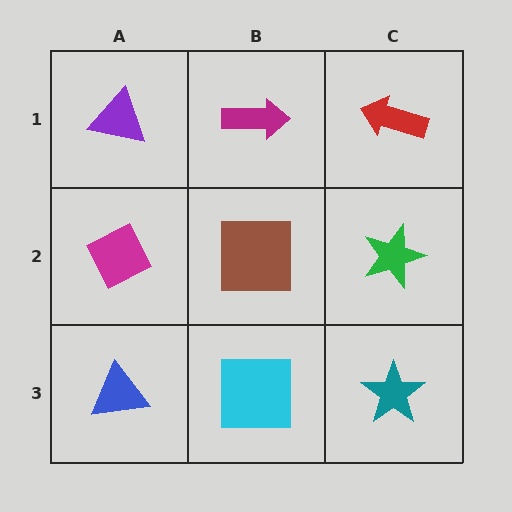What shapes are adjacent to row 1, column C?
A green star (row 2, column C), a magenta arrow (row 1, column B).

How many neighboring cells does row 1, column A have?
2.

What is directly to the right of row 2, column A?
A brown square.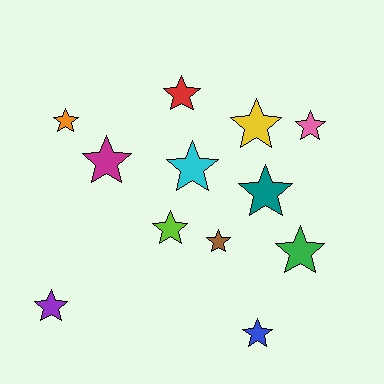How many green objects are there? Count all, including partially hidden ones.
There is 1 green object.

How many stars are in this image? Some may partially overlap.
There are 12 stars.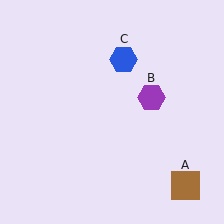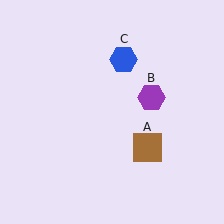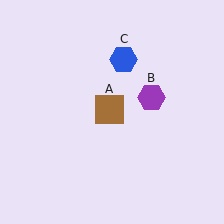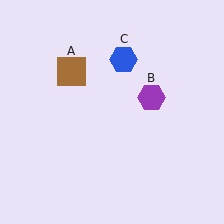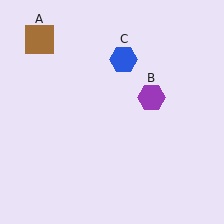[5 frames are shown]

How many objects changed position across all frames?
1 object changed position: brown square (object A).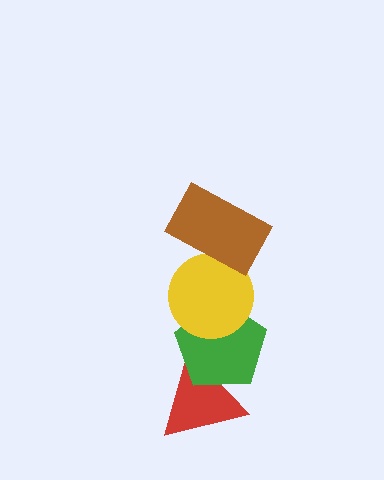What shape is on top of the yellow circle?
The brown rectangle is on top of the yellow circle.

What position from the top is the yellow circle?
The yellow circle is 2nd from the top.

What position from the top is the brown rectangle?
The brown rectangle is 1st from the top.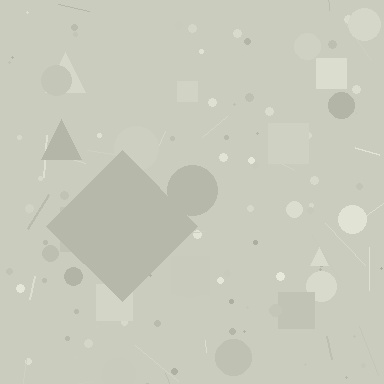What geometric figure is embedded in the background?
A diamond is embedded in the background.